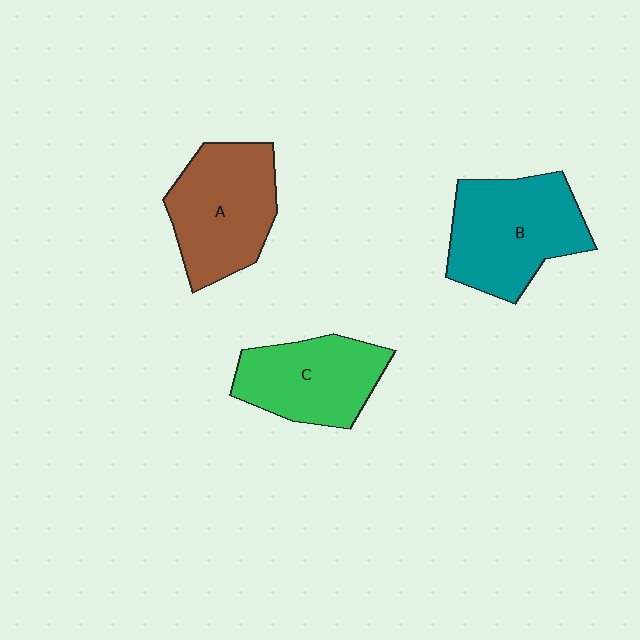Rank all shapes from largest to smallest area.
From largest to smallest: B (teal), A (brown), C (green).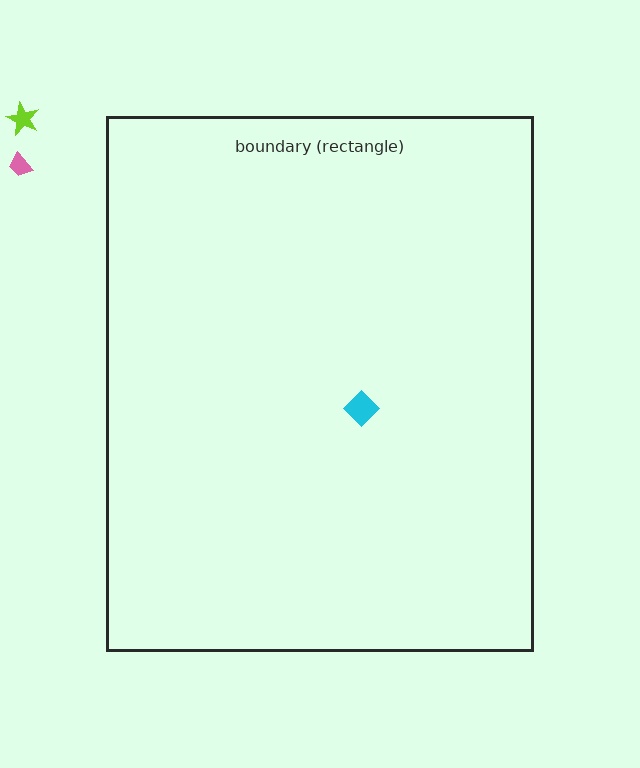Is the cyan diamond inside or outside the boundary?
Inside.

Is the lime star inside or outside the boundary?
Outside.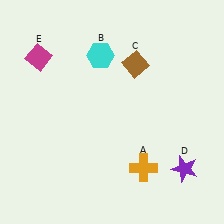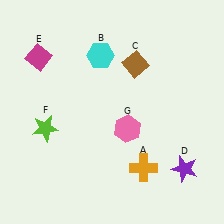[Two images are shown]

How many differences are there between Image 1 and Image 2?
There are 2 differences between the two images.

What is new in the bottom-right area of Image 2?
A pink hexagon (G) was added in the bottom-right area of Image 2.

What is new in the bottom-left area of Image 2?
A lime star (F) was added in the bottom-left area of Image 2.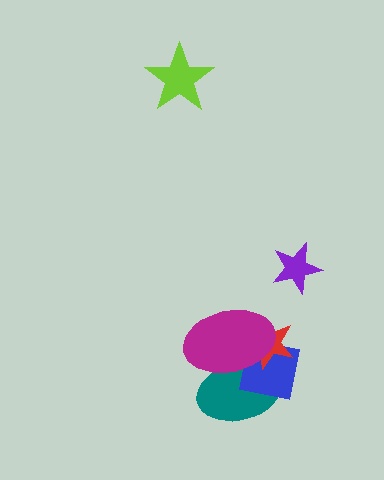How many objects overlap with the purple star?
0 objects overlap with the purple star.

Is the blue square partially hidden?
Yes, it is partially covered by another shape.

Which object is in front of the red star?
The magenta ellipse is in front of the red star.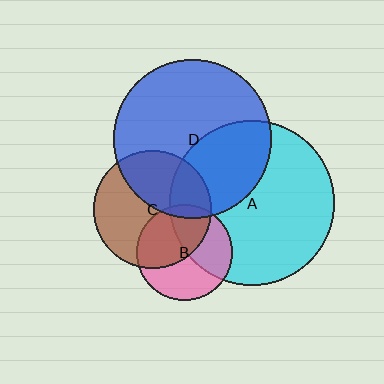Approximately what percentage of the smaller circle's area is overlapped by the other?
Approximately 25%.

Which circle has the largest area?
Circle A (cyan).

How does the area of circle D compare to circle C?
Approximately 1.8 times.